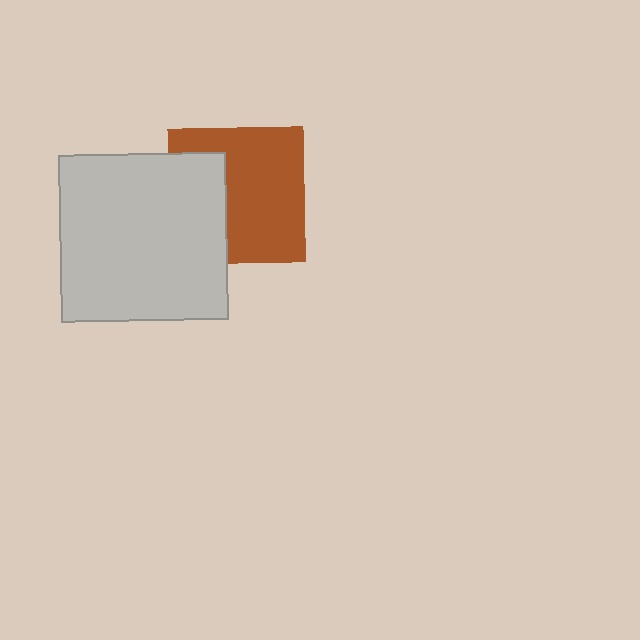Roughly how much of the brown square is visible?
About half of it is visible (roughly 65%).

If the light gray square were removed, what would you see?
You would see the complete brown square.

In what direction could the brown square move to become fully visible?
The brown square could move right. That would shift it out from behind the light gray square entirely.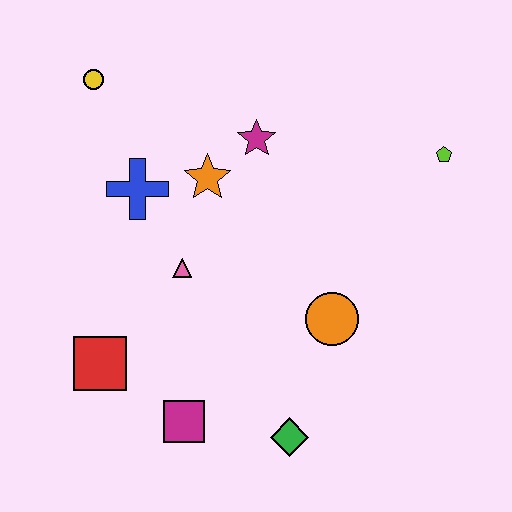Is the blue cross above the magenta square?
Yes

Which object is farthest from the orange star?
The green diamond is farthest from the orange star.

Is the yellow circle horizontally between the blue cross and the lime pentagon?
No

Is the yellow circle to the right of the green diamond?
No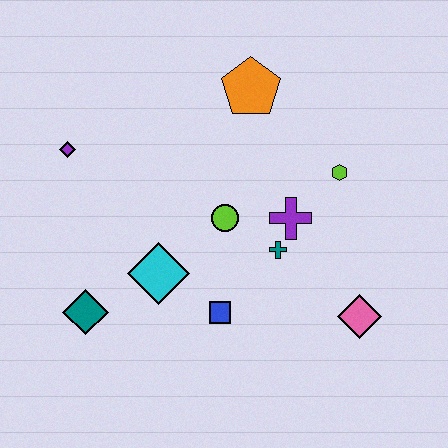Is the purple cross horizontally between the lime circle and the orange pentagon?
No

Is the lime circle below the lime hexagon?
Yes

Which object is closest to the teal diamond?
The cyan diamond is closest to the teal diamond.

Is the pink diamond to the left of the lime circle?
No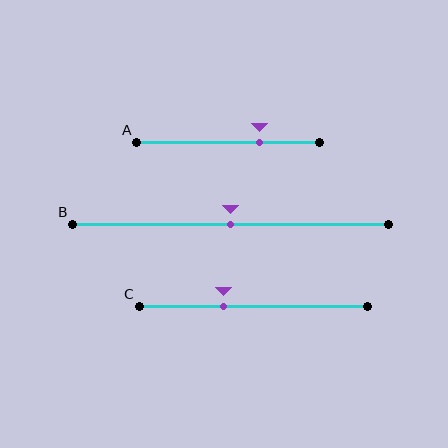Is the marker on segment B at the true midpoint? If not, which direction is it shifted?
Yes, the marker on segment B is at the true midpoint.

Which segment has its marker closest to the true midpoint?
Segment B has its marker closest to the true midpoint.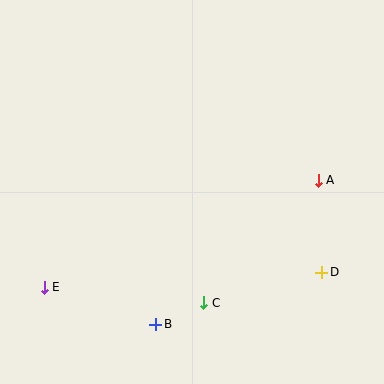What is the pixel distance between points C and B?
The distance between C and B is 53 pixels.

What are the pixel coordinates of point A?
Point A is at (318, 180).